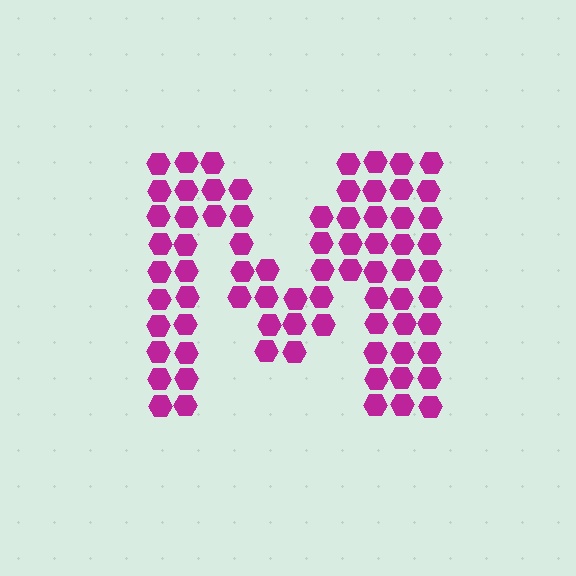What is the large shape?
The large shape is the letter M.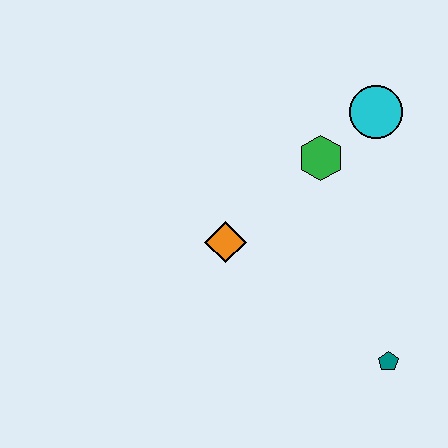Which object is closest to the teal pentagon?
The orange diamond is closest to the teal pentagon.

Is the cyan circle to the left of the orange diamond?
No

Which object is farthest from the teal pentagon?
The cyan circle is farthest from the teal pentagon.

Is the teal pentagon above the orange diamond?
No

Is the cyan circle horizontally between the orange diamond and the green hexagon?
No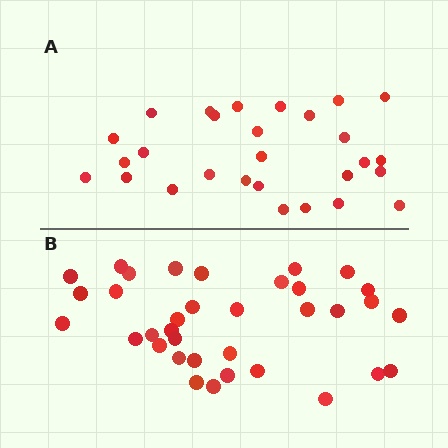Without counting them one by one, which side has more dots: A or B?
Region B (the bottom region) has more dots.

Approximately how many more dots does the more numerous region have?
Region B has roughly 8 or so more dots than region A.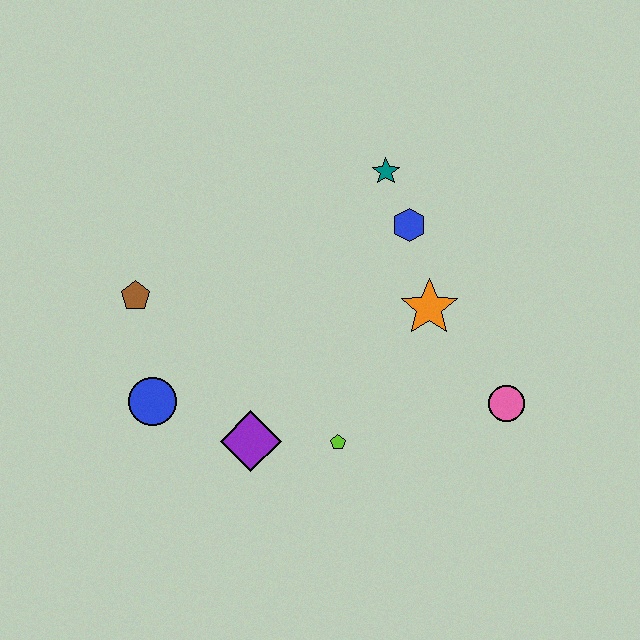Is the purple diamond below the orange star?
Yes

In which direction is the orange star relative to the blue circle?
The orange star is to the right of the blue circle.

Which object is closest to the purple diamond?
The lime pentagon is closest to the purple diamond.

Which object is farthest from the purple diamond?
The teal star is farthest from the purple diamond.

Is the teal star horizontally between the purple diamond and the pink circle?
Yes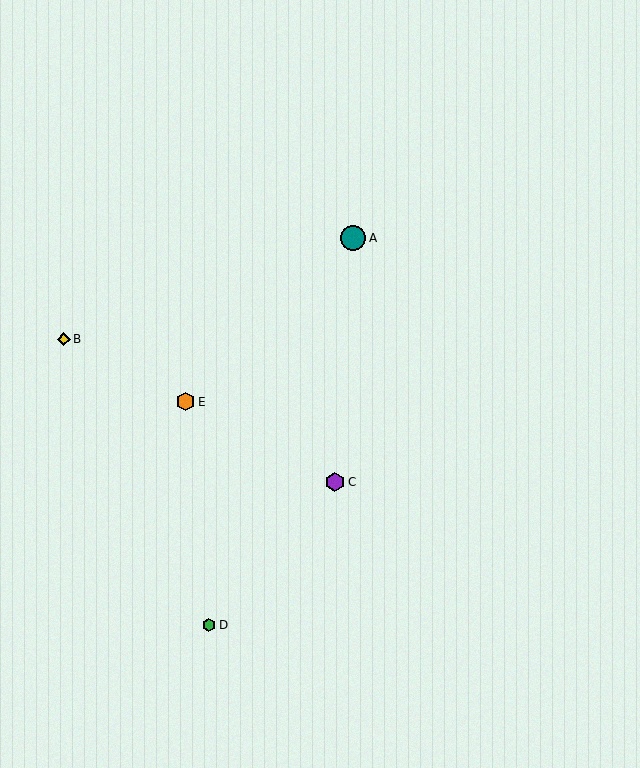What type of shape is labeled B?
Shape B is a yellow diamond.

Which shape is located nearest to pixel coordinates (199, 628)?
The green hexagon (labeled D) at (209, 625) is nearest to that location.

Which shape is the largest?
The teal circle (labeled A) is the largest.